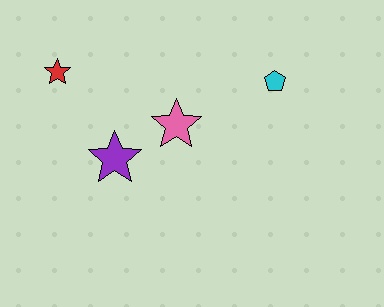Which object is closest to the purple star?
The pink star is closest to the purple star.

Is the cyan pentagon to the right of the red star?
Yes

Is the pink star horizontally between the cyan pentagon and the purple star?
Yes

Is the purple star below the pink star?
Yes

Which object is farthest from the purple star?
The cyan pentagon is farthest from the purple star.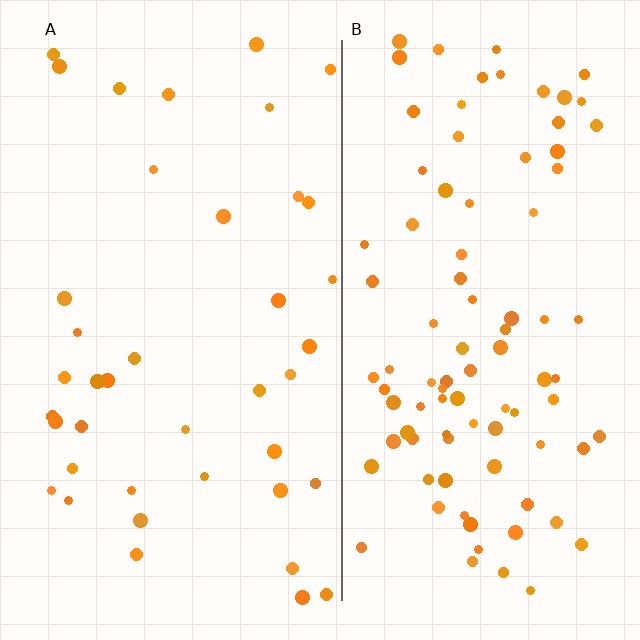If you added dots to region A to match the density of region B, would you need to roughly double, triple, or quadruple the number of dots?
Approximately double.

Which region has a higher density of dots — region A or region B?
B (the right).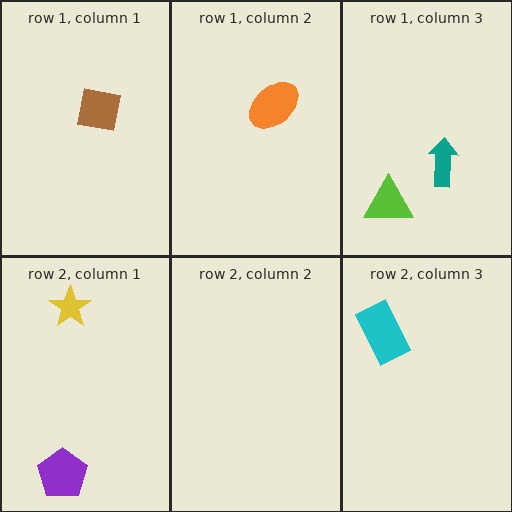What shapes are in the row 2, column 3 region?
The cyan rectangle.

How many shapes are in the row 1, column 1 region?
1.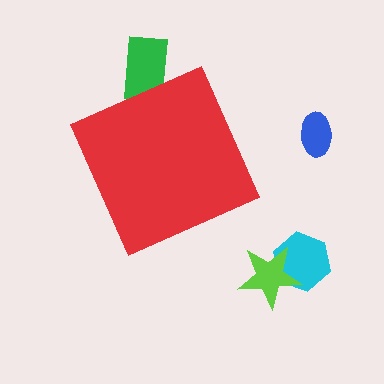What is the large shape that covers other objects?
A red diamond.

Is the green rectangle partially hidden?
Yes, the green rectangle is partially hidden behind the red diamond.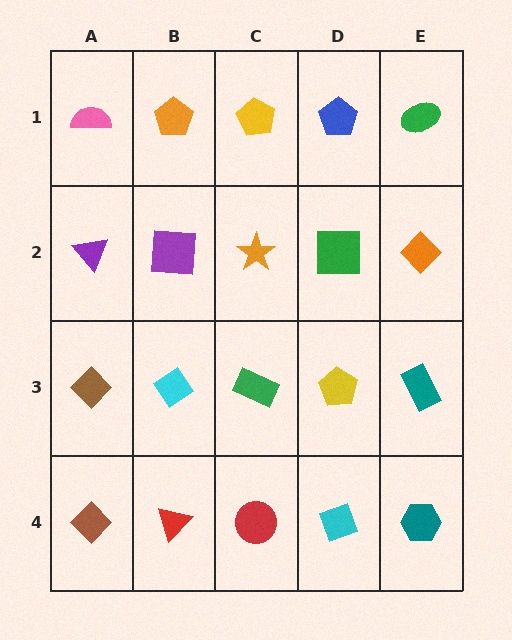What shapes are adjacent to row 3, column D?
A green square (row 2, column D), a cyan diamond (row 4, column D), a green rectangle (row 3, column C), a teal rectangle (row 3, column E).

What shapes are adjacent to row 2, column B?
An orange pentagon (row 1, column B), a cyan diamond (row 3, column B), a purple triangle (row 2, column A), an orange star (row 2, column C).